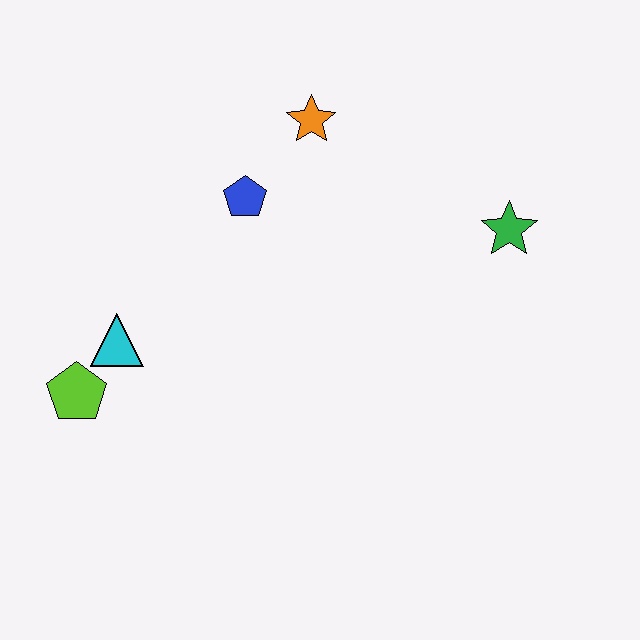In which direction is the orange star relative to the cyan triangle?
The orange star is above the cyan triangle.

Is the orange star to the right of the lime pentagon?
Yes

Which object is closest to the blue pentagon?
The orange star is closest to the blue pentagon.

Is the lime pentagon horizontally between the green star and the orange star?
No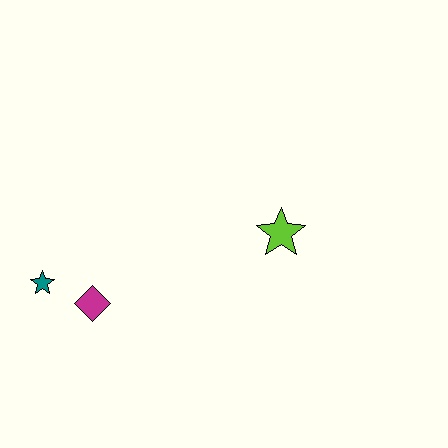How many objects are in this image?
There are 3 objects.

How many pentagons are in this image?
There are no pentagons.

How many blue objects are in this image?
There are no blue objects.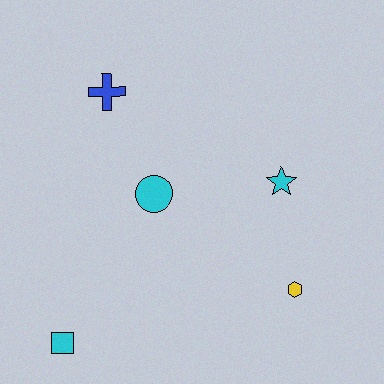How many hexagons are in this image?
There is 1 hexagon.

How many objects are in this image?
There are 5 objects.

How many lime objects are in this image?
There are no lime objects.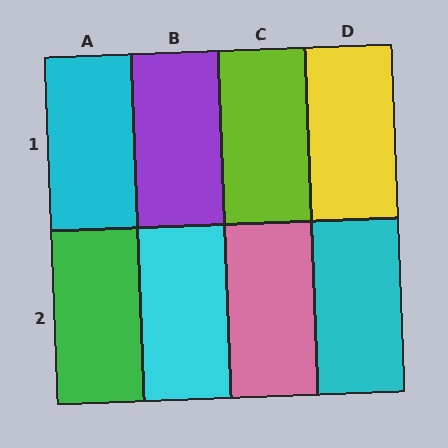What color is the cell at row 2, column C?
Pink.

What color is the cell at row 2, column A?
Green.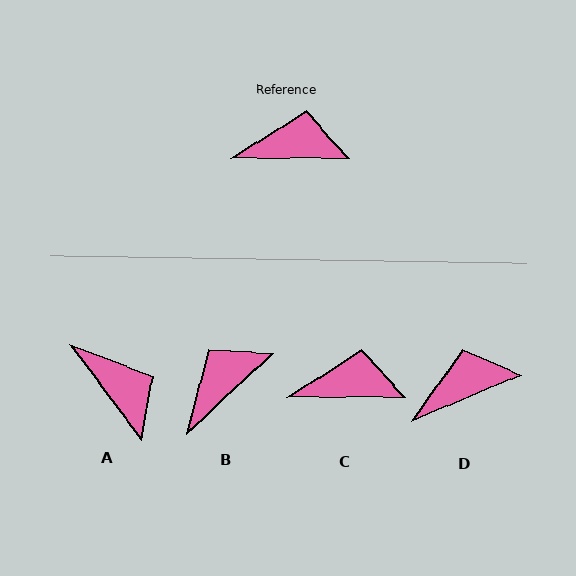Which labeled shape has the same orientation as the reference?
C.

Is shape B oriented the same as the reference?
No, it is off by about 43 degrees.